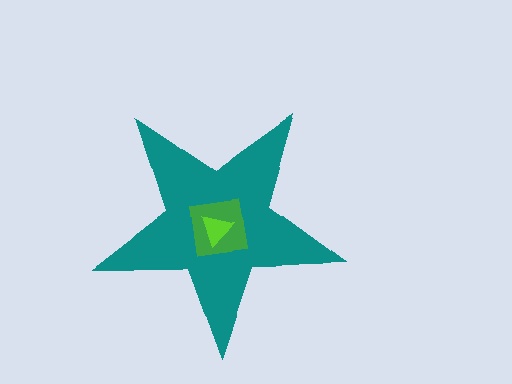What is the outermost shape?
The teal star.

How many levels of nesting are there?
3.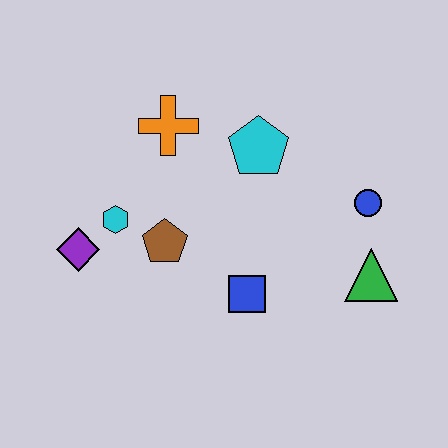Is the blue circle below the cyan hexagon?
No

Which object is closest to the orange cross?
The cyan pentagon is closest to the orange cross.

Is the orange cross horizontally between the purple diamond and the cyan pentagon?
Yes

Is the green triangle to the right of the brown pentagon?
Yes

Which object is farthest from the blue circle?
The purple diamond is farthest from the blue circle.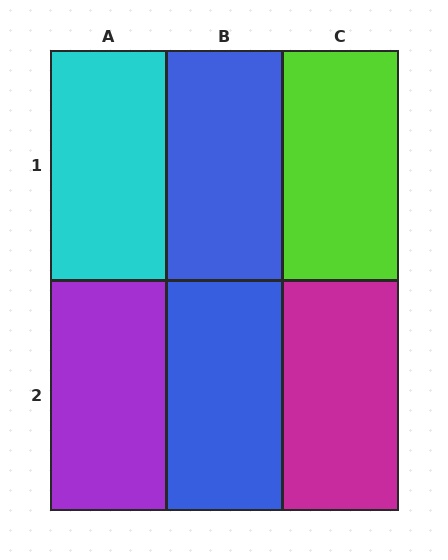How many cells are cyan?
1 cell is cyan.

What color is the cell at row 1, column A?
Cyan.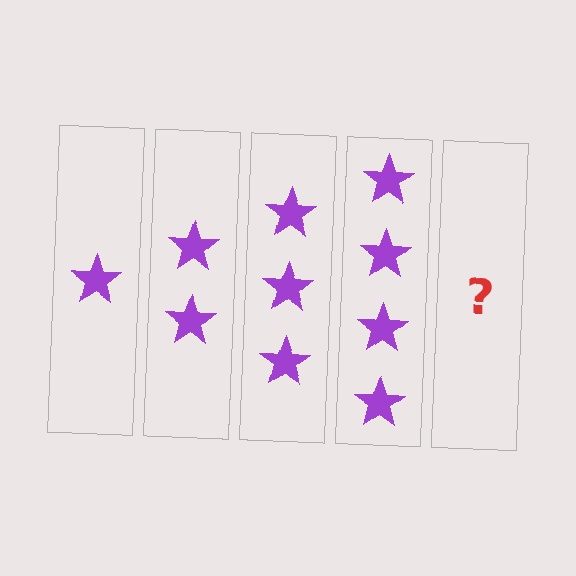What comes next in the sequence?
The next element should be 5 stars.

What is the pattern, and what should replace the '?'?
The pattern is that each step adds one more star. The '?' should be 5 stars.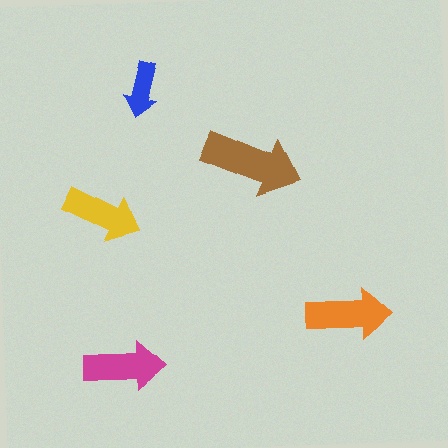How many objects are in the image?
There are 5 objects in the image.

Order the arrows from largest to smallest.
the brown one, the orange one, the magenta one, the yellow one, the blue one.